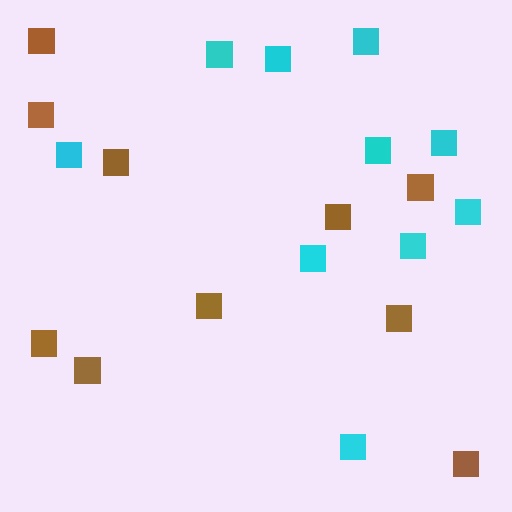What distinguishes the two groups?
There are 2 groups: one group of brown squares (10) and one group of cyan squares (10).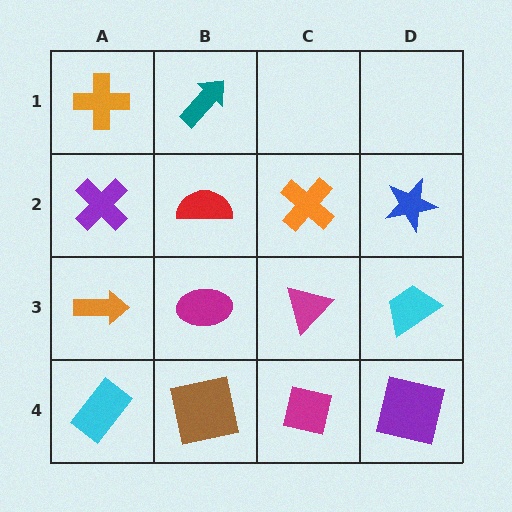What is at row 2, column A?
A purple cross.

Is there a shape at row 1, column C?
No, that cell is empty.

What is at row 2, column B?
A red semicircle.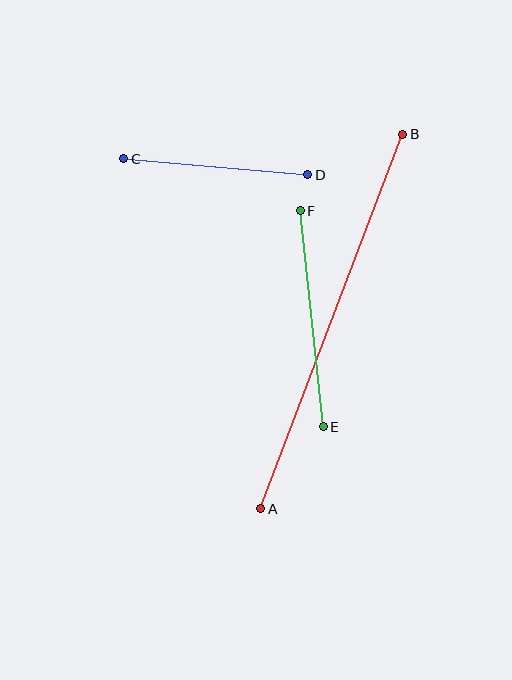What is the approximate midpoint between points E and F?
The midpoint is at approximately (312, 319) pixels.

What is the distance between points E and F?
The distance is approximately 217 pixels.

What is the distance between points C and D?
The distance is approximately 185 pixels.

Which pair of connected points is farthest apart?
Points A and B are farthest apart.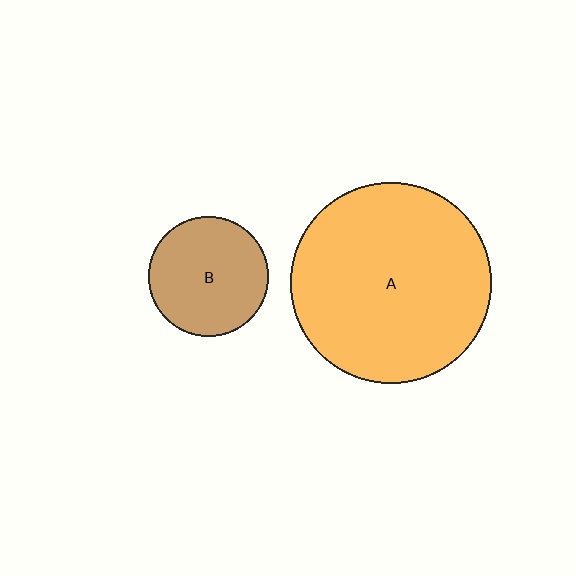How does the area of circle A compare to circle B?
Approximately 2.8 times.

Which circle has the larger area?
Circle A (orange).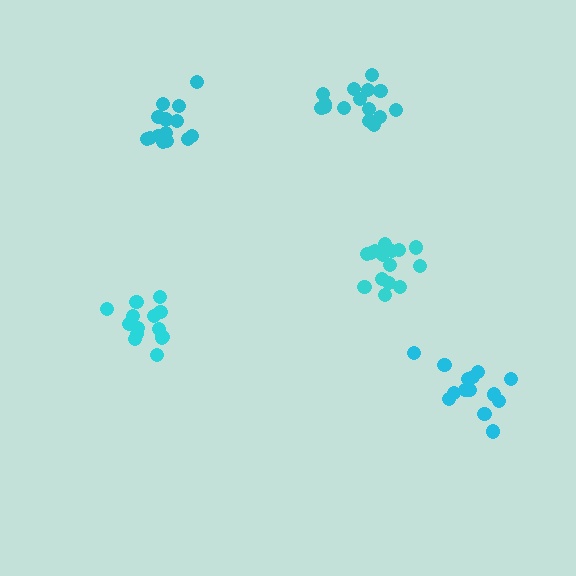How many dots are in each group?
Group 1: 14 dots, Group 2: 16 dots, Group 3: 15 dots, Group 4: 14 dots, Group 5: 14 dots (73 total).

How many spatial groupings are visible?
There are 5 spatial groupings.